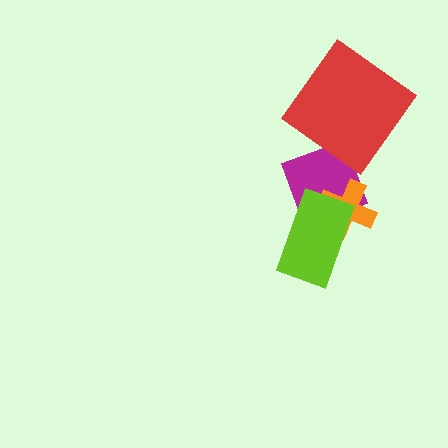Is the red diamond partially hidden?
No, no other shape covers it.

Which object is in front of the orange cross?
The lime rectangle is in front of the orange cross.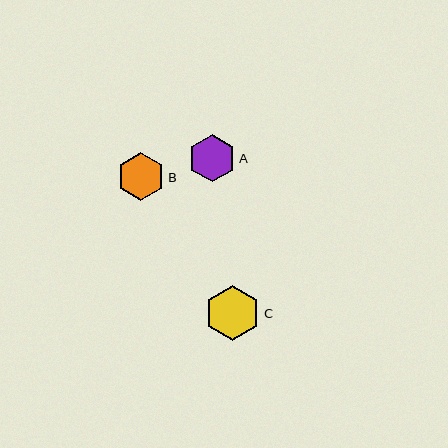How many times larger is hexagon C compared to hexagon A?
Hexagon C is approximately 1.2 times the size of hexagon A.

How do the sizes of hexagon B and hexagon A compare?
Hexagon B and hexagon A are approximately the same size.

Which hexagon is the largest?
Hexagon C is the largest with a size of approximately 56 pixels.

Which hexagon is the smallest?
Hexagon A is the smallest with a size of approximately 47 pixels.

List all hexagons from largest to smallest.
From largest to smallest: C, B, A.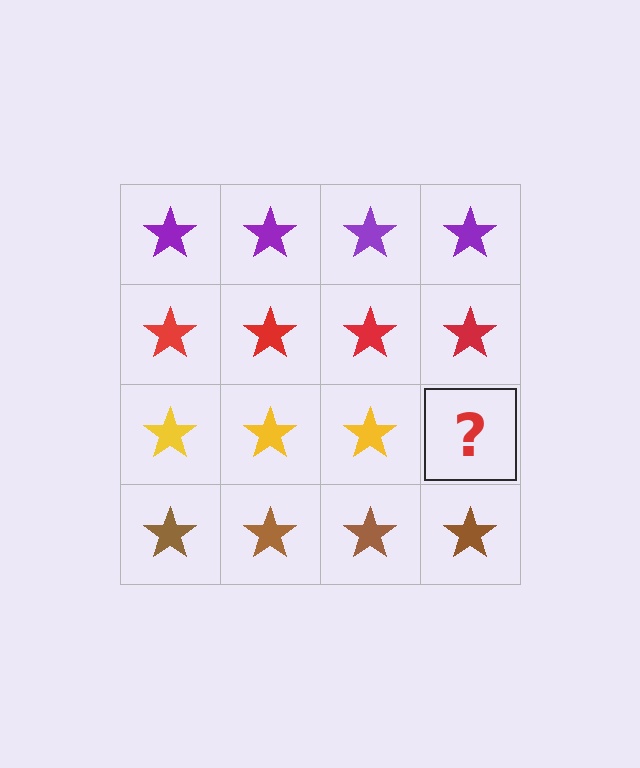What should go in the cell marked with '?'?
The missing cell should contain a yellow star.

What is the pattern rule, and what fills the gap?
The rule is that each row has a consistent color. The gap should be filled with a yellow star.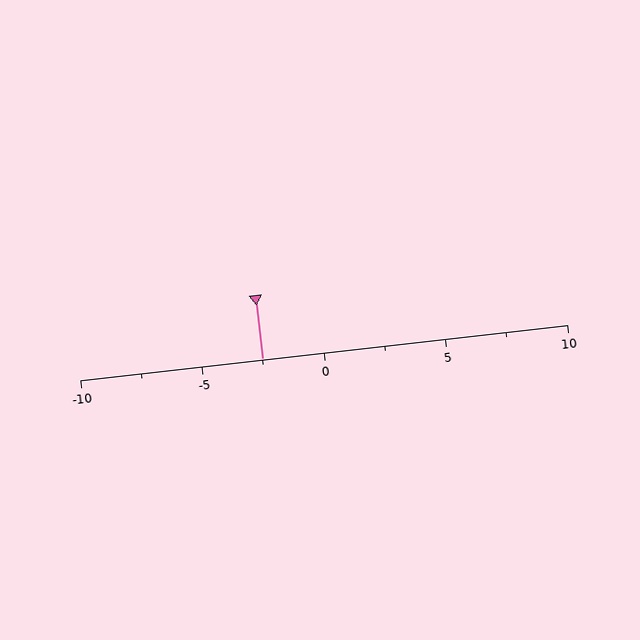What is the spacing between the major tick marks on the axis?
The major ticks are spaced 5 apart.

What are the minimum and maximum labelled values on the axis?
The axis runs from -10 to 10.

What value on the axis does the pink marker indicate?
The marker indicates approximately -2.5.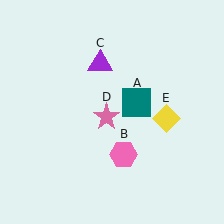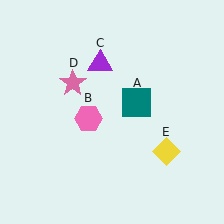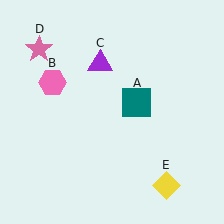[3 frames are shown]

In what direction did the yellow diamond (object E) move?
The yellow diamond (object E) moved down.